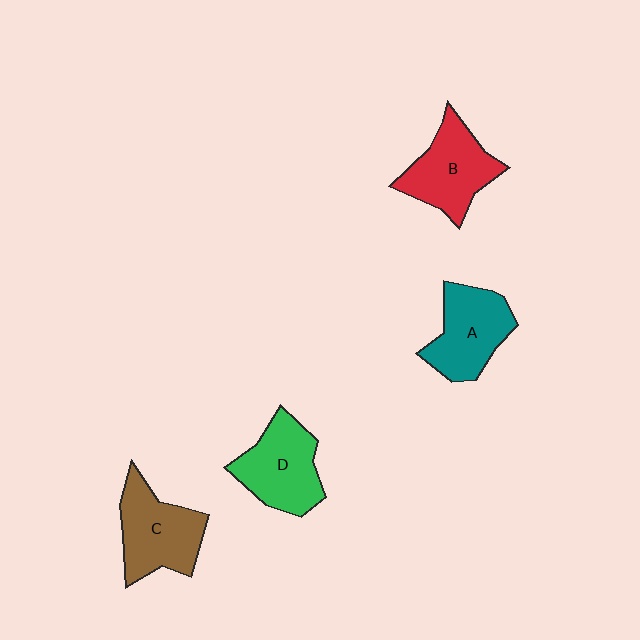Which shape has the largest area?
Shape C (brown).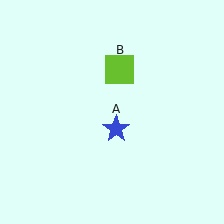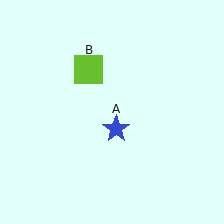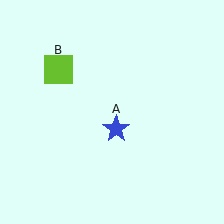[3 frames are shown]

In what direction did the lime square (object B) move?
The lime square (object B) moved left.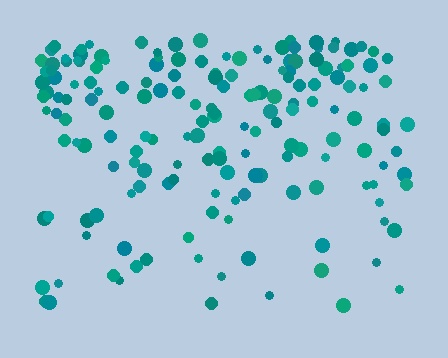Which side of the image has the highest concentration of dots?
The top.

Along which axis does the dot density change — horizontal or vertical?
Vertical.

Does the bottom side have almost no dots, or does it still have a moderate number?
Still a moderate number, just noticeably fewer than the top.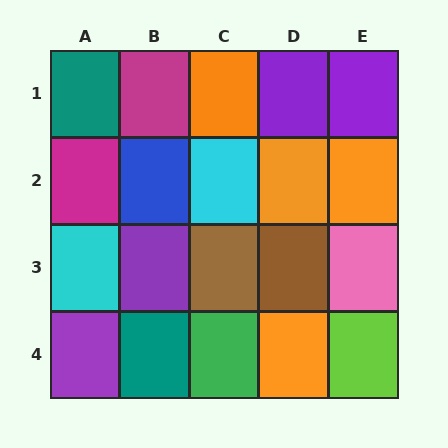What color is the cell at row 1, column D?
Purple.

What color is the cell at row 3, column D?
Brown.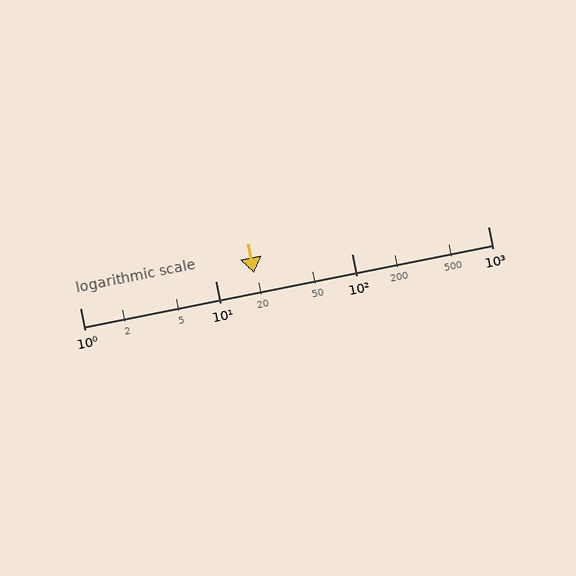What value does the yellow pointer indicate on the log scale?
The pointer indicates approximately 19.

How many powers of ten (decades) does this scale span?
The scale spans 3 decades, from 1 to 1000.